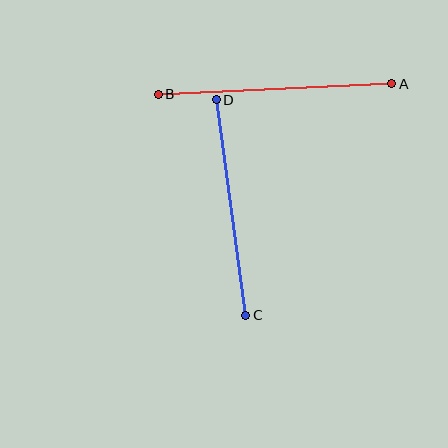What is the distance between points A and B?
The distance is approximately 234 pixels.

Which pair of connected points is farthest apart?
Points A and B are farthest apart.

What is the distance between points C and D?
The distance is approximately 218 pixels.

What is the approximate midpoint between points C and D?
The midpoint is at approximately (231, 207) pixels.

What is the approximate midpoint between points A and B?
The midpoint is at approximately (275, 89) pixels.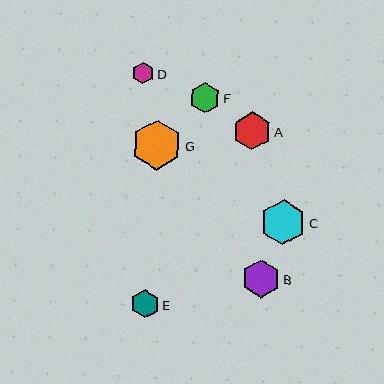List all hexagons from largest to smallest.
From largest to smallest: G, C, A, B, F, E, D.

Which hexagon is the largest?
Hexagon G is the largest with a size of approximately 50 pixels.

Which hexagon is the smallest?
Hexagon D is the smallest with a size of approximately 21 pixels.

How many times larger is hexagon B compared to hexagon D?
Hexagon B is approximately 1.8 times the size of hexagon D.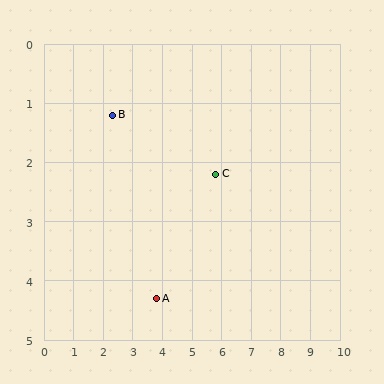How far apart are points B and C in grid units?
Points B and C are about 3.6 grid units apart.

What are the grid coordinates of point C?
Point C is at approximately (5.8, 2.2).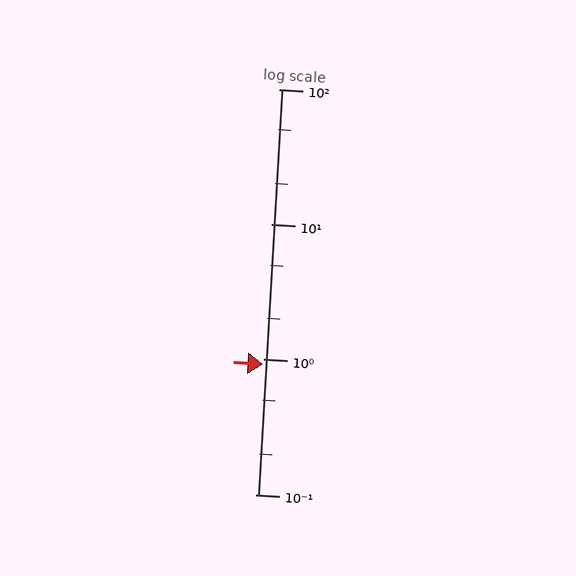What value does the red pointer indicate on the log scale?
The pointer indicates approximately 0.92.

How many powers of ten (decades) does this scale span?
The scale spans 3 decades, from 0.1 to 100.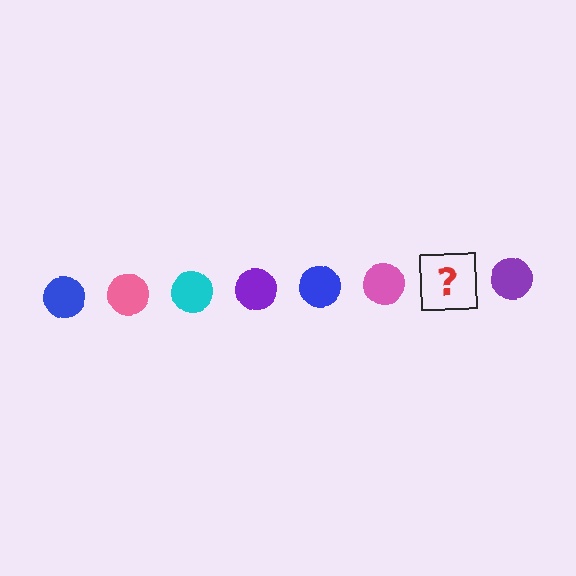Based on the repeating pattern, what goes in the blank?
The blank should be a cyan circle.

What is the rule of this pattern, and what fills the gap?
The rule is that the pattern cycles through blue, pink, cyan, purple circles. The gap should be filled with a cyan circle.